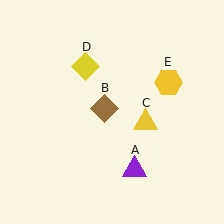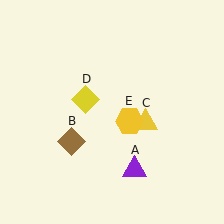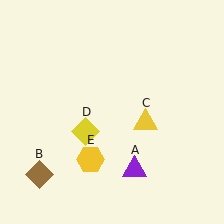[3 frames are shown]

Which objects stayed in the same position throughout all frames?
Purple triangle (object A) and yellow triangle (object C) remained stationary.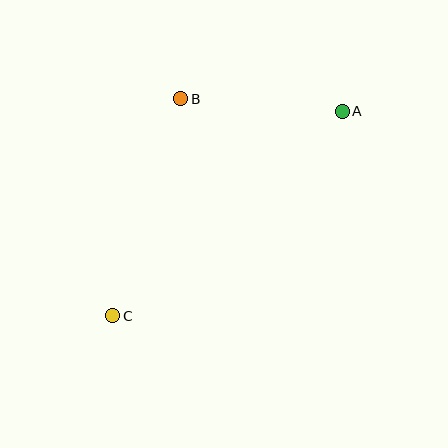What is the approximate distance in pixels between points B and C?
The distance between B and C is approximately 228 pixels.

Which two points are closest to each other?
Points A and B are closest to each other.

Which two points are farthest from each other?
Points A and C are farthest from each other.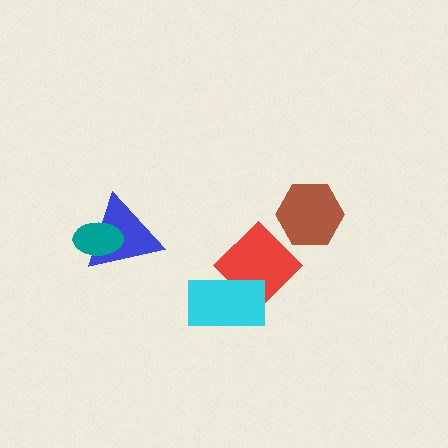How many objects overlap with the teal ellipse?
1 object overlaps with the teal ellipse.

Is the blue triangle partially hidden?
Yes, it is partially covered by another shape.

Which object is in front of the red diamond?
The cyan rectangle is in front of the red diamond.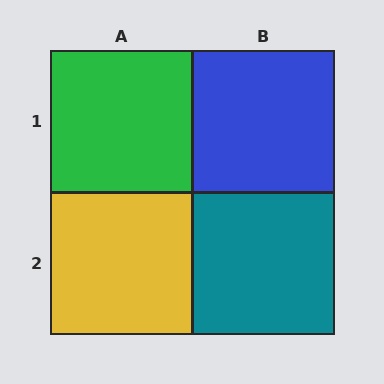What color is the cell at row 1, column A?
Green.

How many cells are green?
1 cell is green.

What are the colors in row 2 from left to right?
Yellow, teal.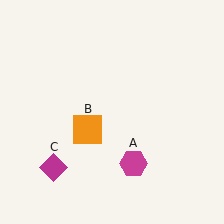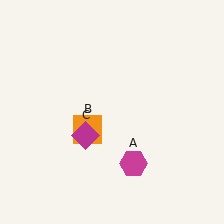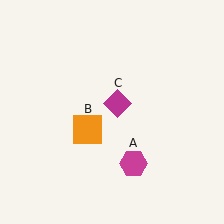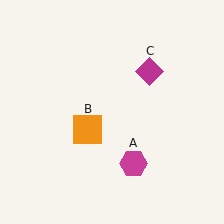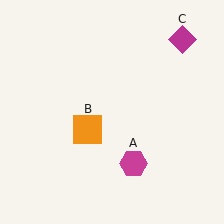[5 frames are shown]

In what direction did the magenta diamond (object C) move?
The magenta diamond (object C) moved up and to the right.